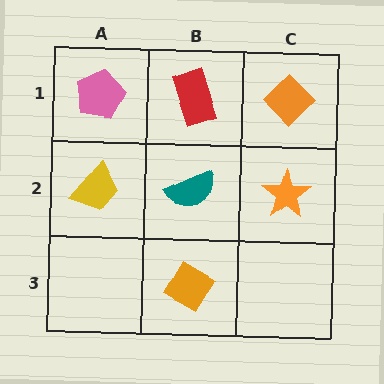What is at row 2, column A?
A yellow trapezoid.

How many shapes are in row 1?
3 shapes.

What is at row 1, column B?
A red rectangle.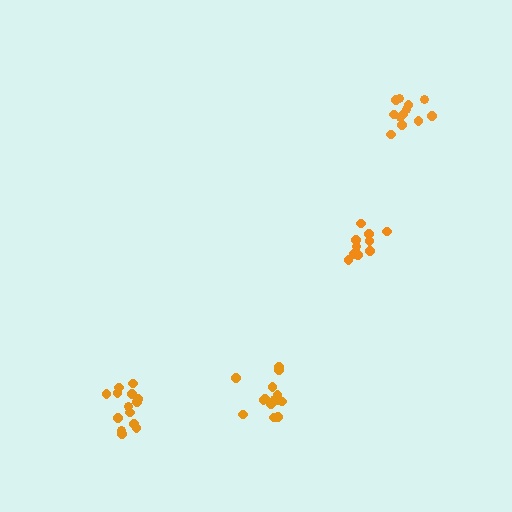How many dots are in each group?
Group 1: 10 dots, Group 2: 14 dots, Group 3: 14 dots, Group 4: 12 dots (50 total).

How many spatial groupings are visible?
There are 4 spatial groupings.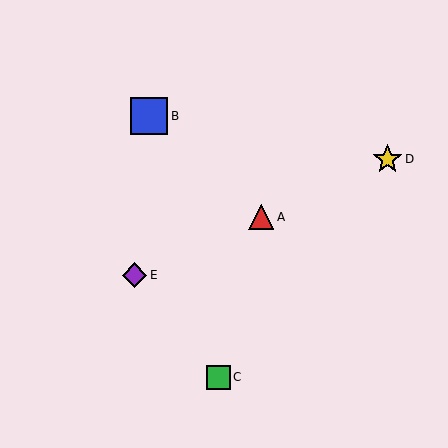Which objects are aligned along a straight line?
Objects A, D, E are aligned along a straight line.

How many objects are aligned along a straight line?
3 objects (A, D, E) are aligned along a straight line.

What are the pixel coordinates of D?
Object D is at (388, 159).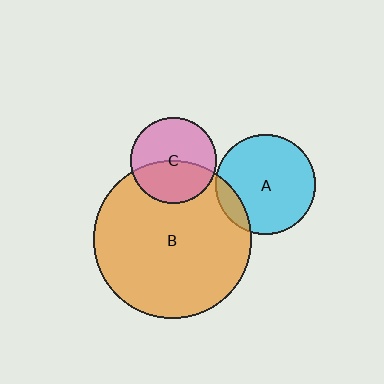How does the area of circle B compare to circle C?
Approximately 3.4 times.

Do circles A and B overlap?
Yes.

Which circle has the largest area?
Circle B (orange).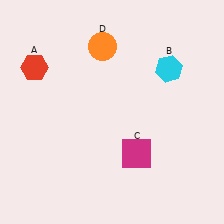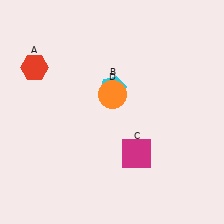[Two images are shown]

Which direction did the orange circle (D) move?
The orange circle (D) moved down.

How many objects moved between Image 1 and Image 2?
2 objects moved between the two images.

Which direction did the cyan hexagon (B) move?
The cyan hexagon (B) moved left.